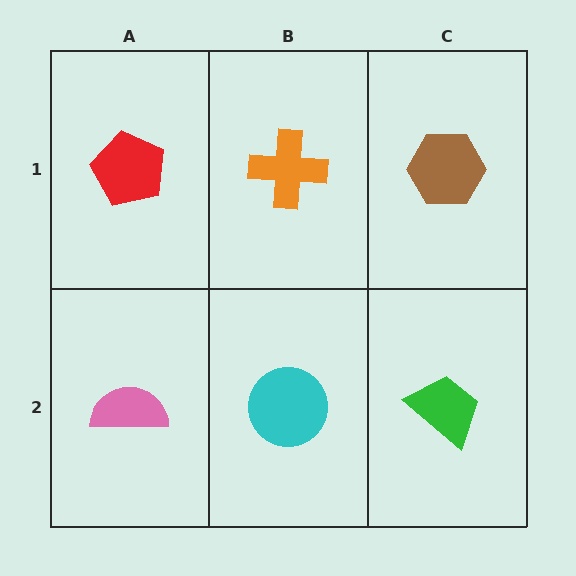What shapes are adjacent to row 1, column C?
A green trapezoid (row 2, column C), an orange cross (row 1, column B).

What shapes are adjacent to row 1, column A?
A pink semicircle (row 2, column A), an orange cross (row 1, column B).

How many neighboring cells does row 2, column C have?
2.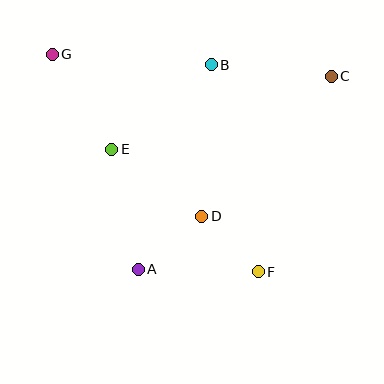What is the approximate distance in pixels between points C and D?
The distance between C and D is approximately 191 pixels.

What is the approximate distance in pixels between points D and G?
The distance between D and G is approximately 220 pixels.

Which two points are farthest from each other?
Points F and G are farthest from each other.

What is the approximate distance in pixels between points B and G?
The distance between B and G is approximately 160 pixels.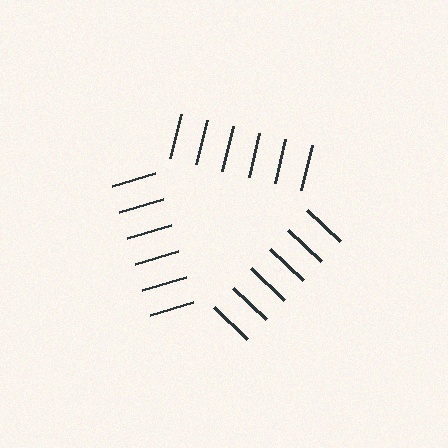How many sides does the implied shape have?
3 sides — the line-ends trace a triangle.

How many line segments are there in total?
18 — 6 along each of the 3 edges.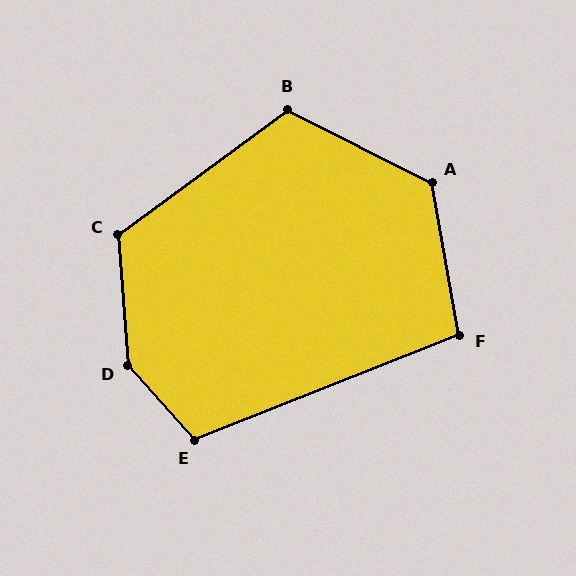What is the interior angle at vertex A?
Approximately 127 degrees (obtuse).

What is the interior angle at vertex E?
Approximately 111 degrees (obtuse).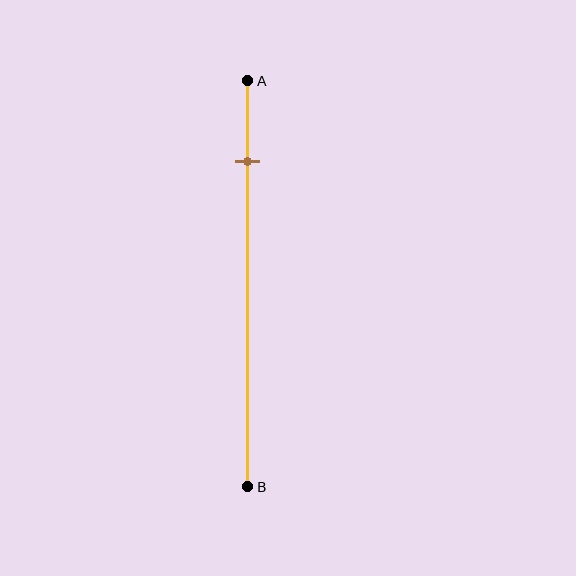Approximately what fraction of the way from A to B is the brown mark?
The brown mark is approximately 20% of the way from A to B.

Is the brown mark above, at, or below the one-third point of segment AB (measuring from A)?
The brown mark is above the one-third point of segment AB.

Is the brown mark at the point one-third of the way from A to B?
No, the mark is at about 20% from A, not at the 33% one-third point.